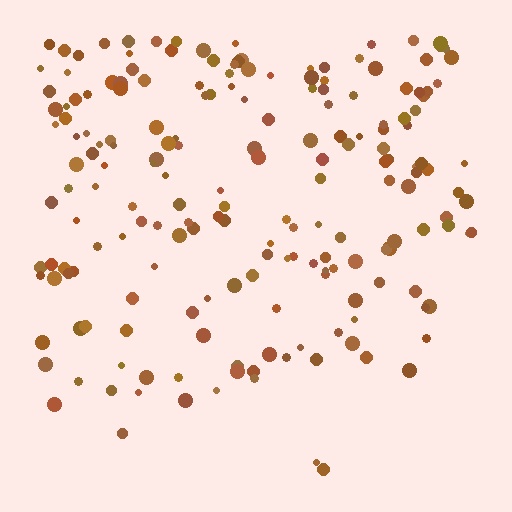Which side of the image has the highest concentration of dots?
The top.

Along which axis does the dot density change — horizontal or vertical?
Vertical.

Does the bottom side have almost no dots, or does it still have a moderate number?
Still a moderate number, just noticeably fewer than the top.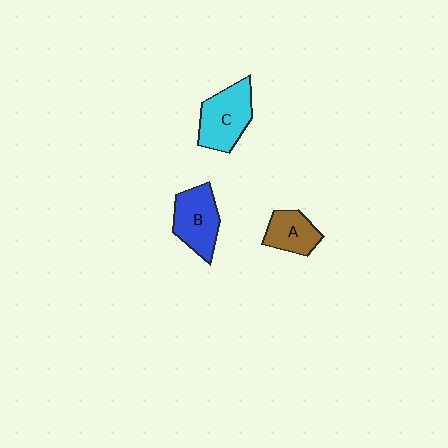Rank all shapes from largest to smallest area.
From largest to smallest: C (cyan), B (blue), A (brown).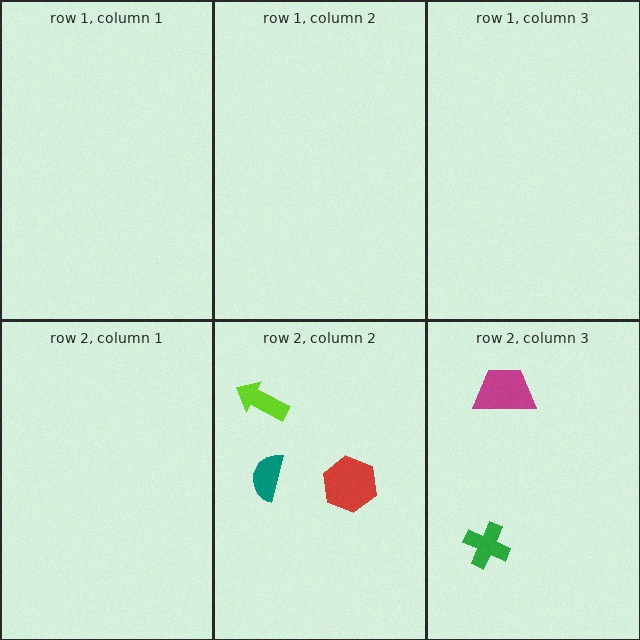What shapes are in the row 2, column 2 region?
The teal semicircle, the red hexagon, the lime arrow.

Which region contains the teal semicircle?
The row 2, column 2 region.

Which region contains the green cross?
The row 2, column 3 region.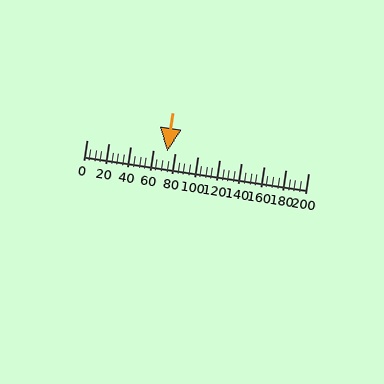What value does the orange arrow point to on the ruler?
The orange arrow points to approximately 73.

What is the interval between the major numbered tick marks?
The major tick marks are spaced 20 units apart.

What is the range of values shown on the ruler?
The ruler shows values from 0 to 200.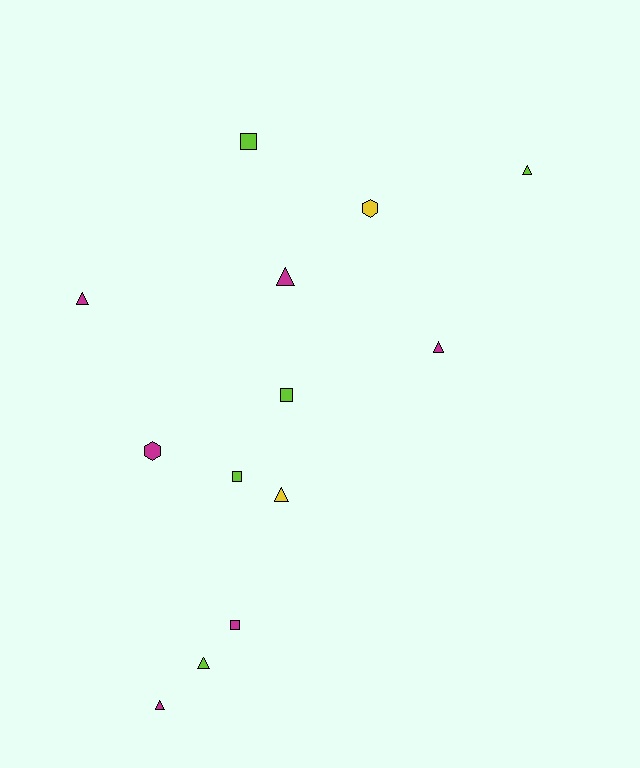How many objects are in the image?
There are 13 objects.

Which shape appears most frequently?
Triangle, with 7 objects.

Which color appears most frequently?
Magenta, with 6 objects.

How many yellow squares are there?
There are no yellow squares.